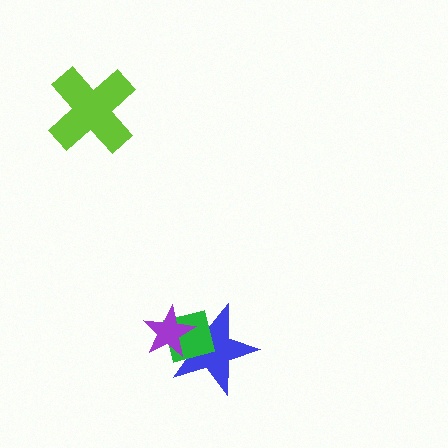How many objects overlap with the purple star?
2 objects overlap with the purple star.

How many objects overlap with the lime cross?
0 objects overlap with the lime cross.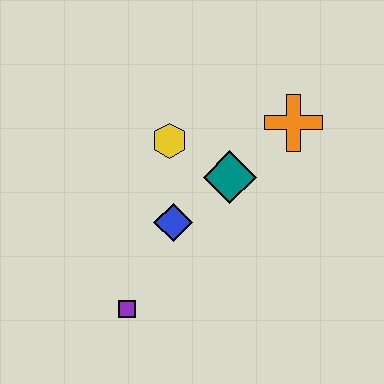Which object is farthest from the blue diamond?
The orange cross is farthest from the blue diamond.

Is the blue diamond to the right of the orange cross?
No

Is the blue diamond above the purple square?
Yes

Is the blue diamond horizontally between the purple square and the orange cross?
Yes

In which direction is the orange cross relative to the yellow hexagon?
The orange cross is to the right of the yellow hexagon.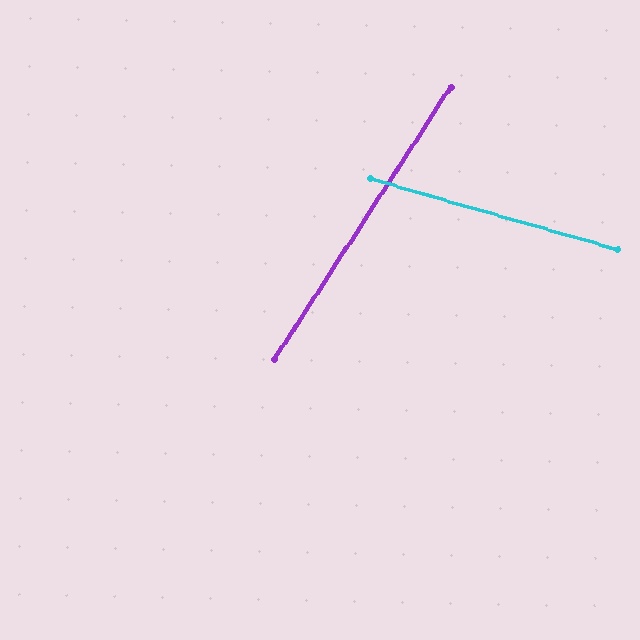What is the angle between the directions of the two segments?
Approximately 73 degrees.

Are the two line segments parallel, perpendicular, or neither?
Neither parallel nor perpendicular — they differ by about 73°.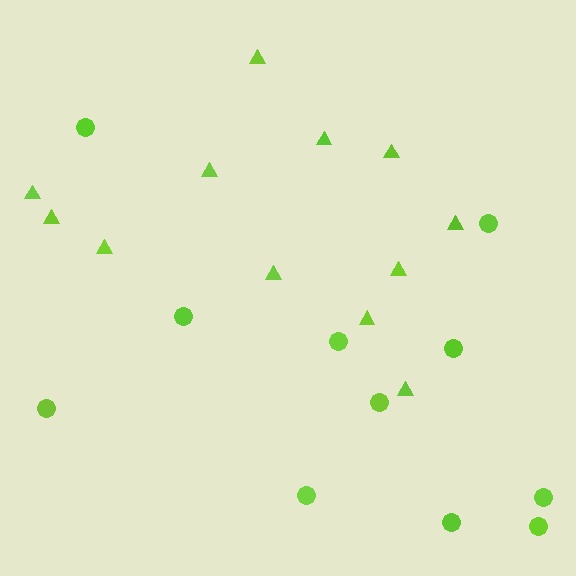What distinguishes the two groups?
There are 2 groups: one group of triangles (12) and one group of circles (11).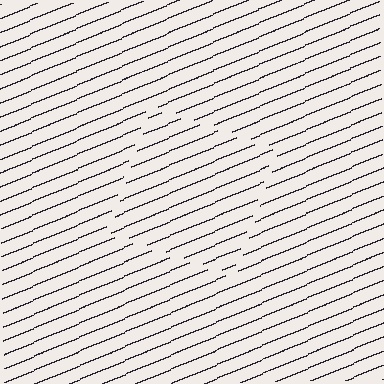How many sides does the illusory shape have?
4 sides — the line-ends trace a square.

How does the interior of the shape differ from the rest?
The interior of the shape contains the same grating, shifted by half a period — the contour is defined by the phase discontinuity where line-ends from the inner and outer gratings abut.